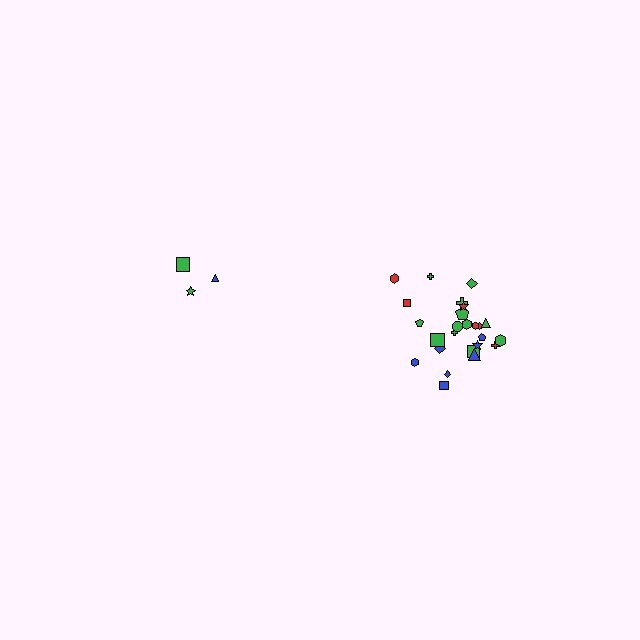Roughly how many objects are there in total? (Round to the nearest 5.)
Roughly 30 objects in total.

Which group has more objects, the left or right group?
The right group.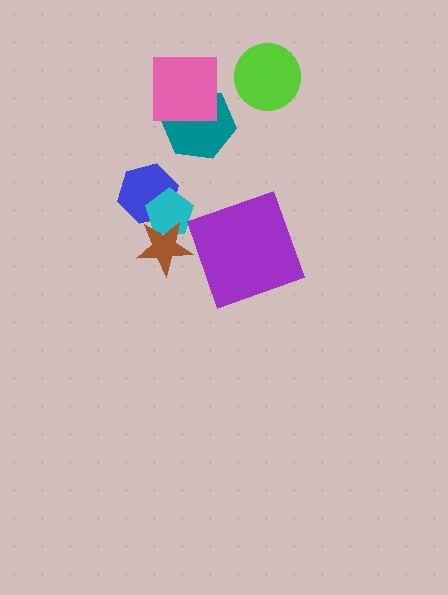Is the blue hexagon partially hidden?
Yes, it is partially covered by another shape.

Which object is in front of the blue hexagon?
The cyan pentagon is in front of the blue hexagon.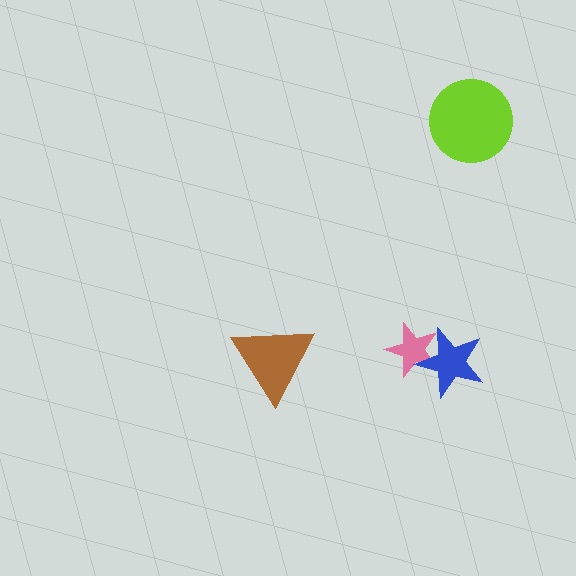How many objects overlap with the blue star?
1 object overlaps with the blue star.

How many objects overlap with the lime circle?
0 objects overlap with the lime circle.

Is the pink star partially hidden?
Yes, it is partially covered by another shape.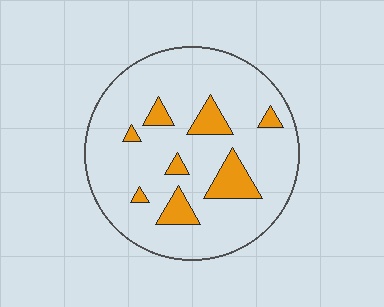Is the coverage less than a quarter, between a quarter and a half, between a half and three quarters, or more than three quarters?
Less than a quarter.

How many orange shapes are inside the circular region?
8.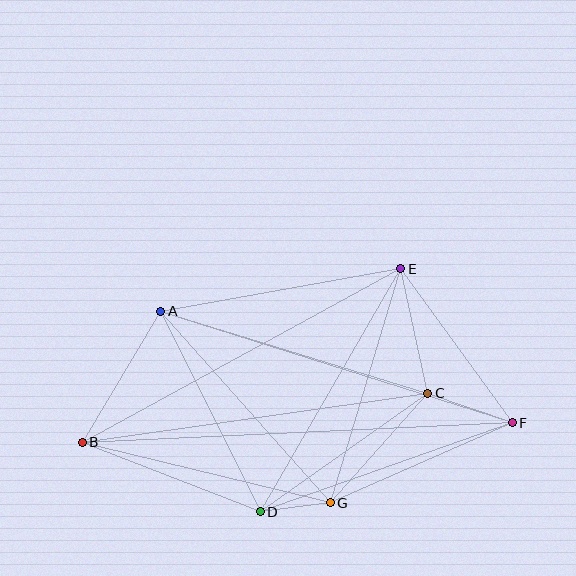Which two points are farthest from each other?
Points B and F are farthest from each other.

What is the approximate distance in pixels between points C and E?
The distance between C and E is approximately 127 pixels.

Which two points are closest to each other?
Points D and G are closest to each other.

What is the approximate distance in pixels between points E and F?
The distance between E and F is approximately 190 pixels.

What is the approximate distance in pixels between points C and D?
The distance between C and D is approximately 205 pixels.